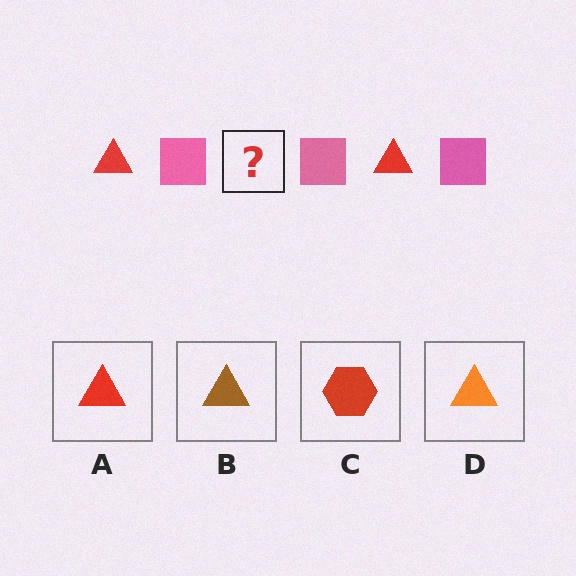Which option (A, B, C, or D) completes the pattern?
A.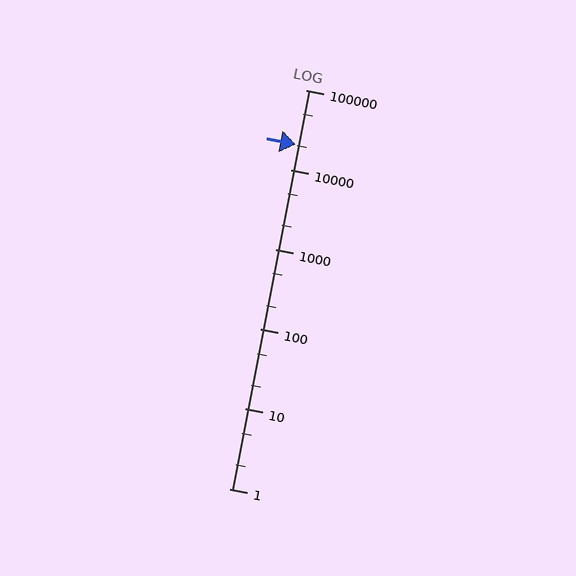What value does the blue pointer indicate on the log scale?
The pointer indicates approximately 21000.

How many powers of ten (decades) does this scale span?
The scale spans 5 decades, from 1 to 100000.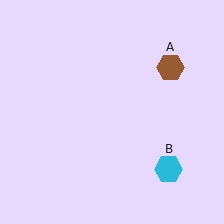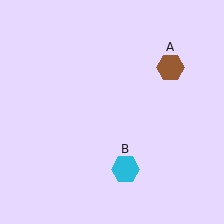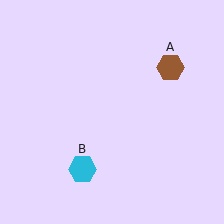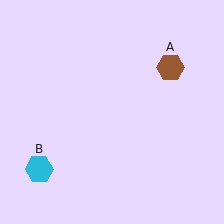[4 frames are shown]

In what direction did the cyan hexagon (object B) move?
The cyan hexagon (object B) moved left.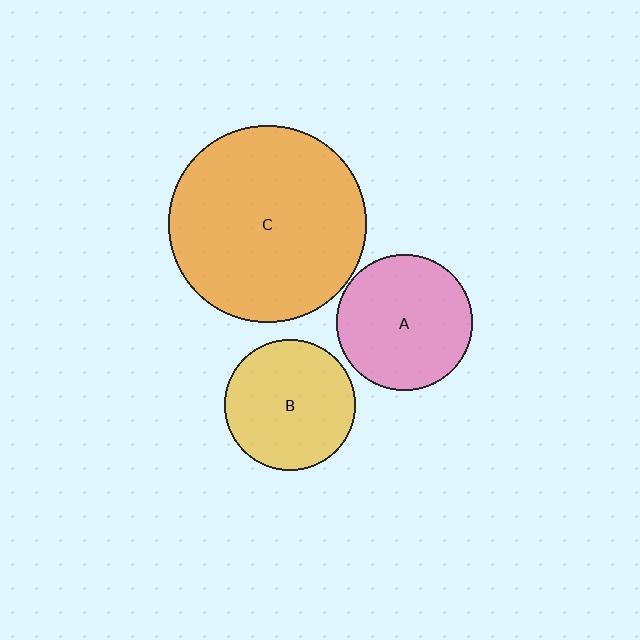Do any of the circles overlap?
No, none of the circles overlap.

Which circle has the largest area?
Circle C (orange).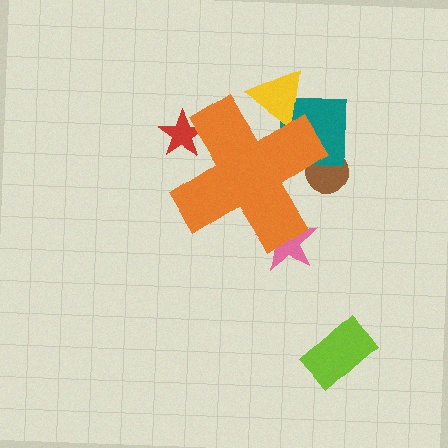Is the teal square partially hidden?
Yes, the teal square is partially hidden behind the orange cross.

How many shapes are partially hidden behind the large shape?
5 shapes are partially hidden.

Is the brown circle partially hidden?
Yes, the brown circle is partially hidden behind the orange cross.